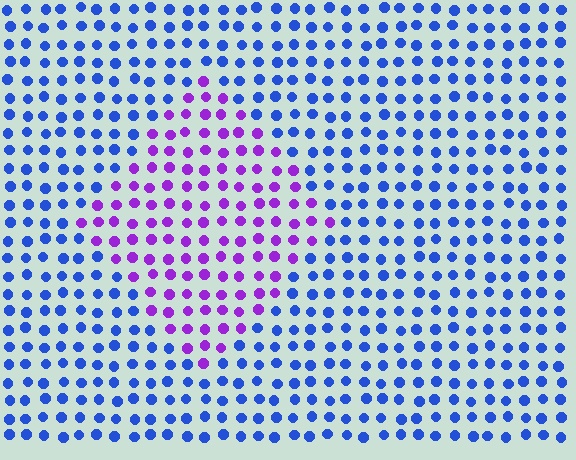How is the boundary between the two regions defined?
The boundary is defined purely by a slight shift in hue (about 56 degrees). Spacing, size, and orientation are identical on both sides.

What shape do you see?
I see a diamond.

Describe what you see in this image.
The image is filled with small blue elements in a uniform arrangement. A diamond-shaped region is visible where the elements are tinted to a slightly different hue, forming a subtle color boundary.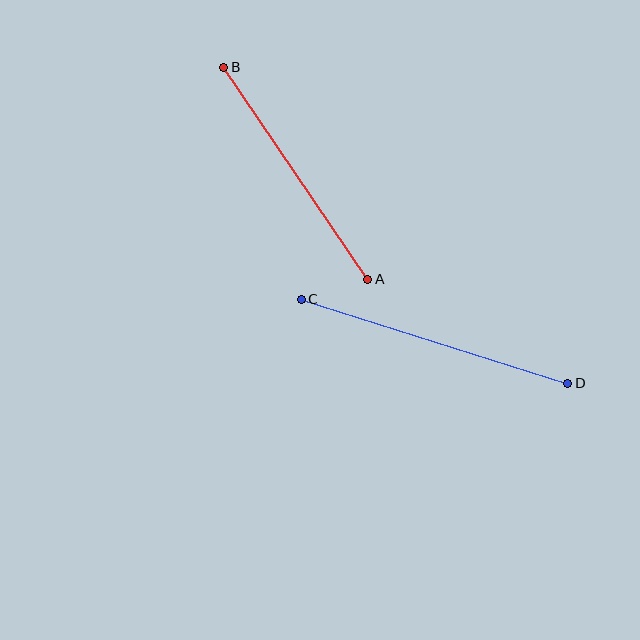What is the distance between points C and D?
The distance is approximately 280 pixels.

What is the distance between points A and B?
The distance is approximately 256 pixels.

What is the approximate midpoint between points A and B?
The midpoint is at approximately (296, 173) pixels.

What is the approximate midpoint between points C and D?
The midpoint is at approximately (435, 341) pixels.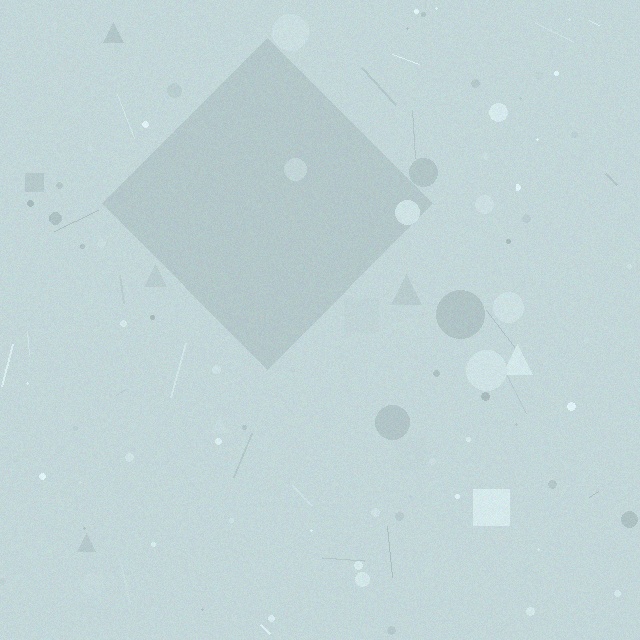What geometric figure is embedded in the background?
A diamond is embedded in the background.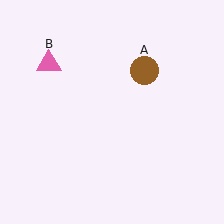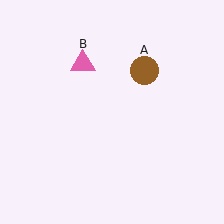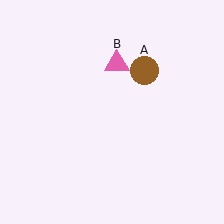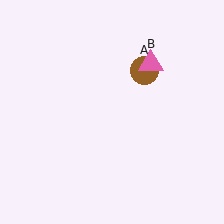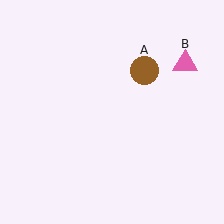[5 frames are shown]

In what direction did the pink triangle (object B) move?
The pink triangle (object B) moved right.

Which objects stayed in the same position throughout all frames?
Brown circle (object A) remained stationary.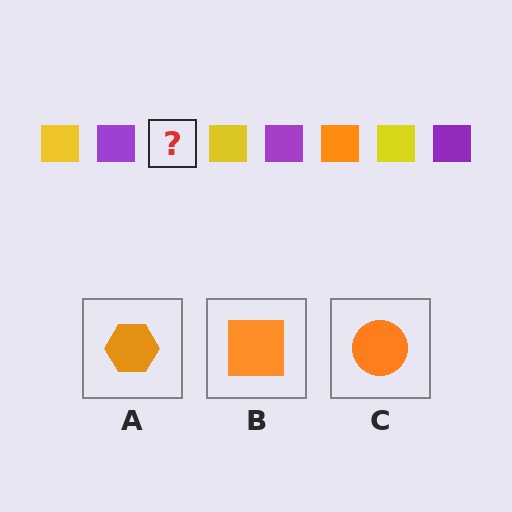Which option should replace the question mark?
Option B.